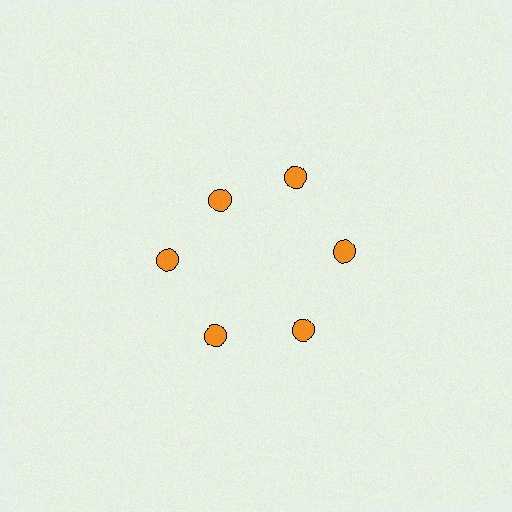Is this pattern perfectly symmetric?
No. The 6 orange circles are arranged in a ring, but one element near the 11 o'clock position is pulled inward toward the center, breaking the 6-fold rotational symmetry.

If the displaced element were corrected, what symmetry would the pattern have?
It would have 6-fold rotational symmetry — the pattern would map onto itself every 60 degrees.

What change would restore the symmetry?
The symmetry would be restored by moving it outward, back onto the ring so that all 6 circles sit at equal angles and equal distance from the center.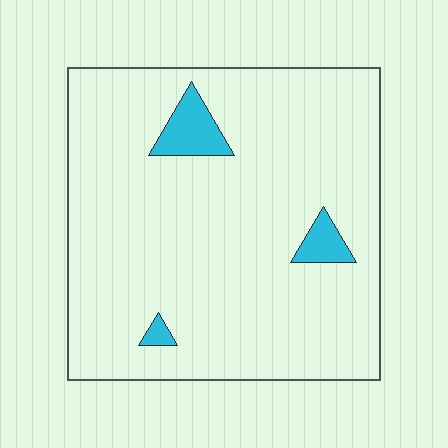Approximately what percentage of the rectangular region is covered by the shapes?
Approximately 5%.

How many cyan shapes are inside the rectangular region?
3.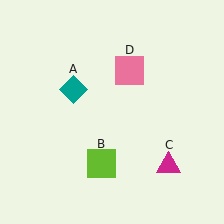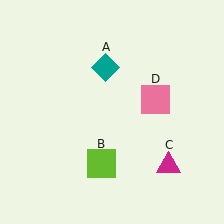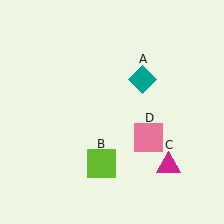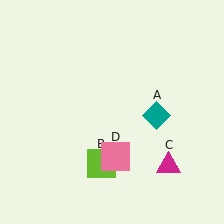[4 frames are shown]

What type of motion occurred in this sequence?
The teal diamond (object A), pink square (object D) rotated clockwise around the center of the scene.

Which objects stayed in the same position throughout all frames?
Lime square (object B) and magenta triangle (object C) remained stationary.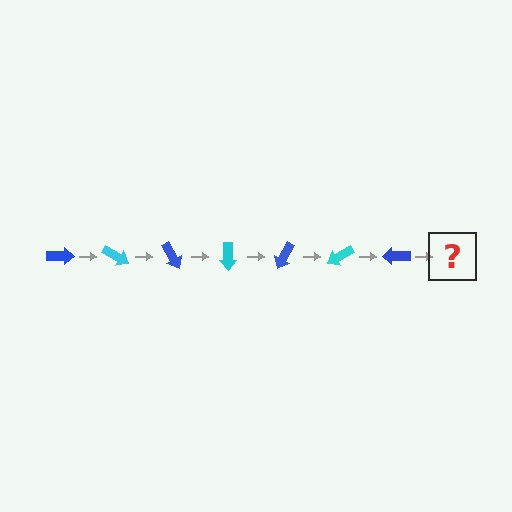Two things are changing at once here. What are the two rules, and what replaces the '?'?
The two rules are that it rotates 30 degrees each step and the color cycles through blue and cyan. The '?' should be a cyan arrow, rotated 210 degrees from the start.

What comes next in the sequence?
The next element should be a cyan arrow, rotated 210 degrees from the start.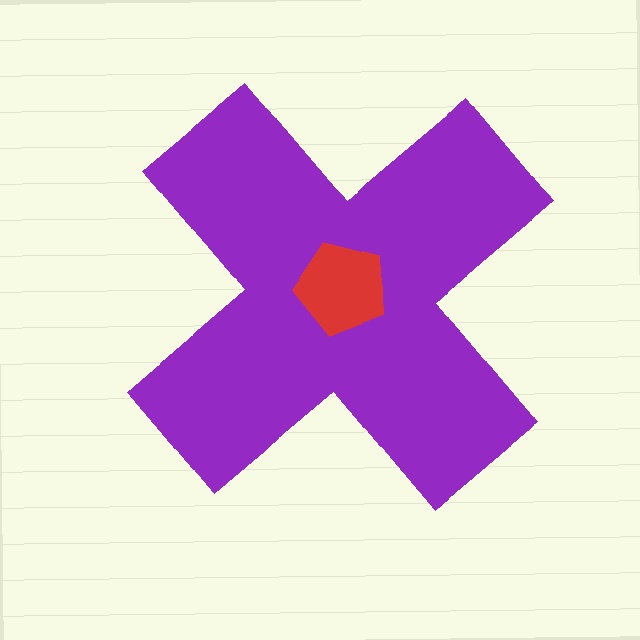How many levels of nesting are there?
2.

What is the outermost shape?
The purple cross.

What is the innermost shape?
The red pentagon.